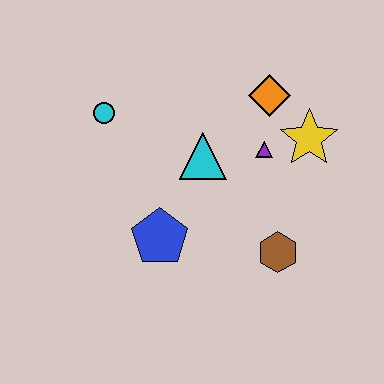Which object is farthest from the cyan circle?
The brown hexagon is farthest from the cyan circle.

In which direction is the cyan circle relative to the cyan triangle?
The cyan circle is to the left of the cyan triangle.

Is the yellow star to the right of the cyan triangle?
Yes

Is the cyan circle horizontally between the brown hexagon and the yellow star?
No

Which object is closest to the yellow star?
The purple triangle is closest to the yellow star.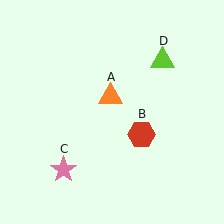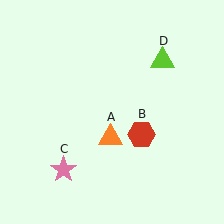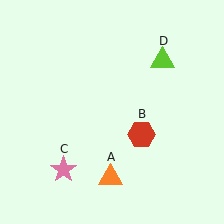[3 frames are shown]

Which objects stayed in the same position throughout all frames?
Red hexagon (object B) and pink star (object C) and lime triangle (object D) remained stationary.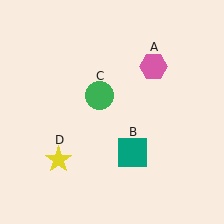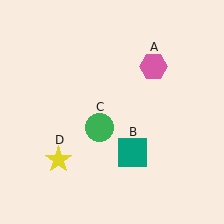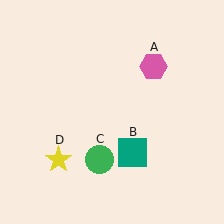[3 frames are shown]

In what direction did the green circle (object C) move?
The green circle (object C) moved down.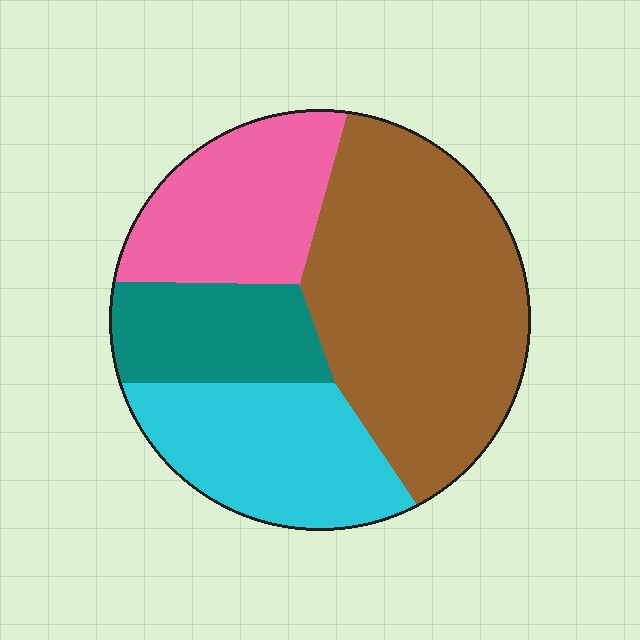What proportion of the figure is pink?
Pink covers around 20% of the figure.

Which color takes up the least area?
Teal, at roughly 15%.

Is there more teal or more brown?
Brown.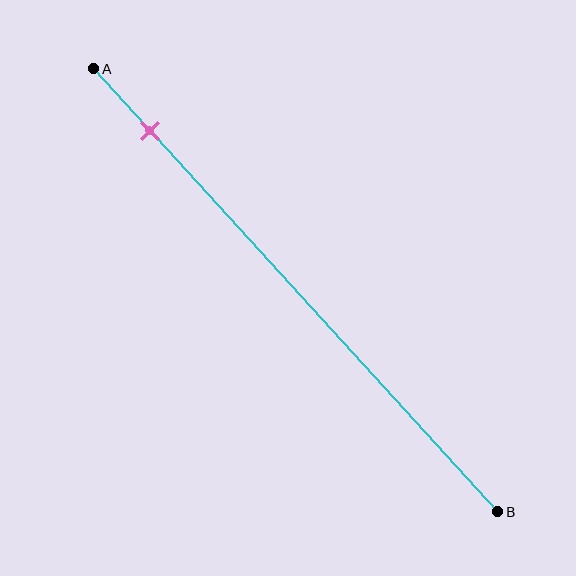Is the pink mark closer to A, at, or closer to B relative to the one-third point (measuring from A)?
The pink mark is closer to point A than the one-third point of segment AB.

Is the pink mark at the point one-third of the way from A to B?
No, the mark is at about 15% from A, not at the 33% one-third point.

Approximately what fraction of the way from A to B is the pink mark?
The pink mark is approximately 15% of the way from A to B.